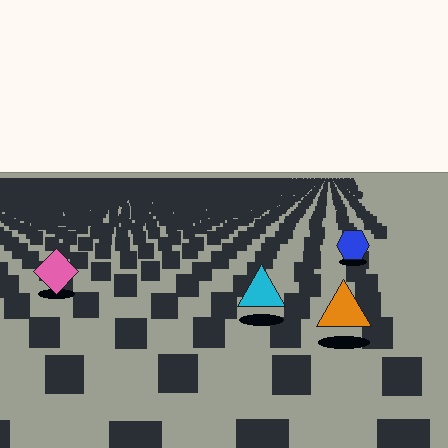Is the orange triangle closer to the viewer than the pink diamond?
Yes. The orange triangle is closer — you can tell from the texture gradient: the ground texture is coarser near it.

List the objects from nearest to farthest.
From nearest to farthest: the orange triangle, the cyan triangle, the pink diamond, the blue hexagon.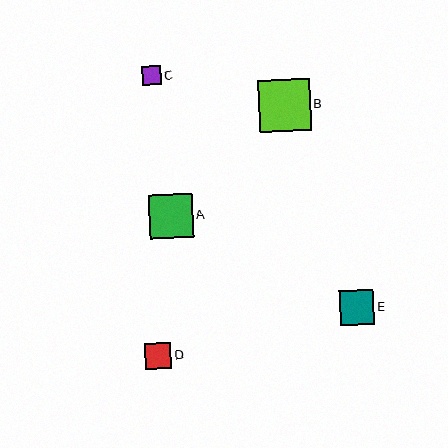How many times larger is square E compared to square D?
Square E is approximately 1.3 times the size of square D.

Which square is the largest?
Square B is the largest with a size of approximately 52 pixels.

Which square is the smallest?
Square C is the smallest with a size of approximately 19 pixels.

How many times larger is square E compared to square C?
Square E is approximately 1.8 times the size of square C.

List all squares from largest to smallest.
From largest to smallest: B, A, E, D, C.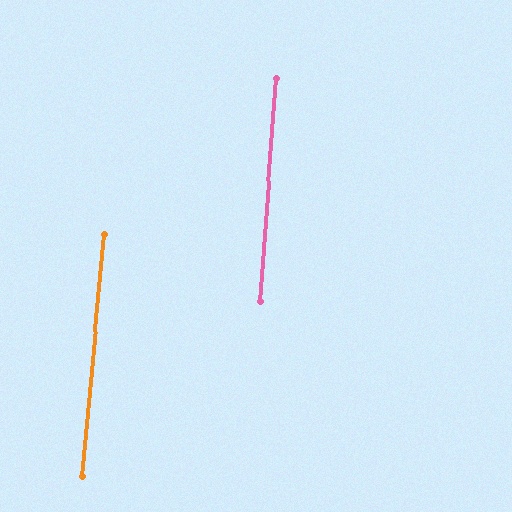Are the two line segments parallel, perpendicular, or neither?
Parallel — their directions differ by only 1.4°.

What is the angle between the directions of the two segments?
Approximately 1 degree.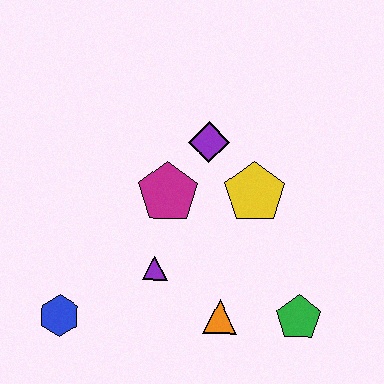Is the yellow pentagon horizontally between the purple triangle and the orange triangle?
No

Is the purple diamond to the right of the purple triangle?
Yes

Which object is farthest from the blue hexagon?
The green pentagon is farthest from the blue hexagon.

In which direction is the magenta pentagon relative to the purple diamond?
The magenta pentagon is below the purple diamond.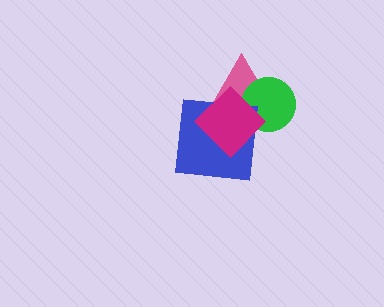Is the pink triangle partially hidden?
Yes, it is partially covered by another shape.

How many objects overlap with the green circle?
2 objects overlap with the green circle.